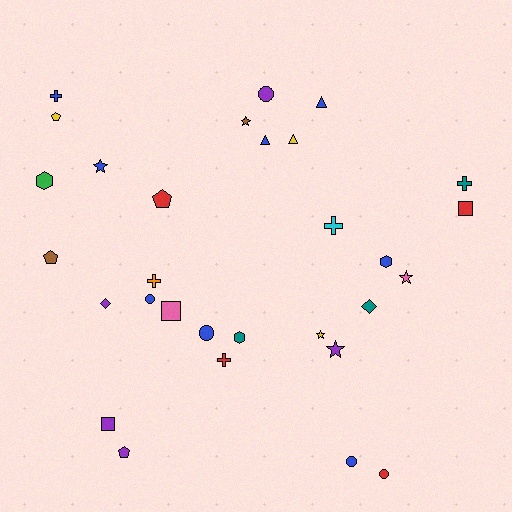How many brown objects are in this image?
There are 2 brown objects.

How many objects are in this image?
There are 30 objects.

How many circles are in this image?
There are 5 circles.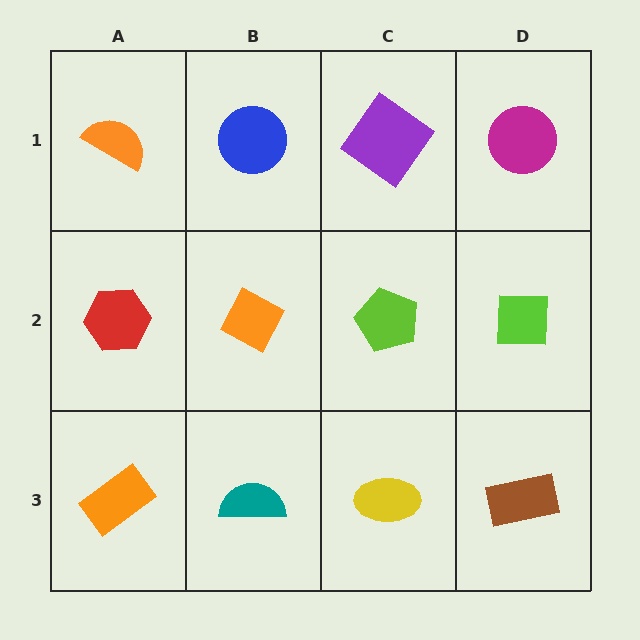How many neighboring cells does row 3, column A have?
2.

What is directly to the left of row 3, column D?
A yellow ellipse.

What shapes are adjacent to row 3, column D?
A lime square (row 2, column D), a yellow ellipse (row 3, column C).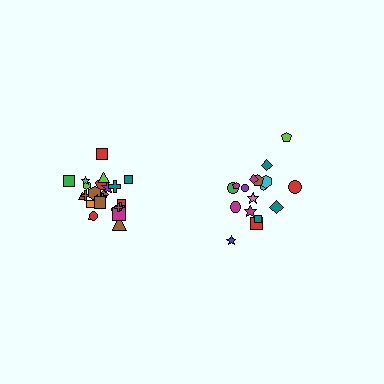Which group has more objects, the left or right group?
The left group.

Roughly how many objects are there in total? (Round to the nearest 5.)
Roughly 45 objects in total.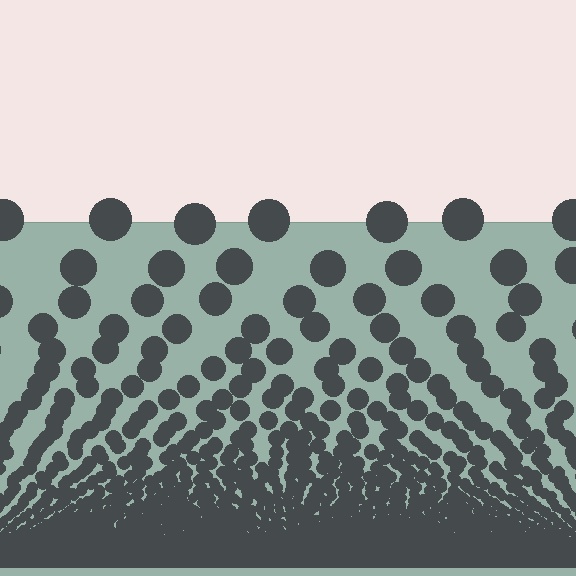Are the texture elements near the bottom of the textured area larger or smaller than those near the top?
Smaller. The gradient is inverted — elements near the bottom are smaller and denser.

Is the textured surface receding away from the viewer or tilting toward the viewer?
The surface appears to tilt toward the viewer. Texture elements get larger and sparser toward the top.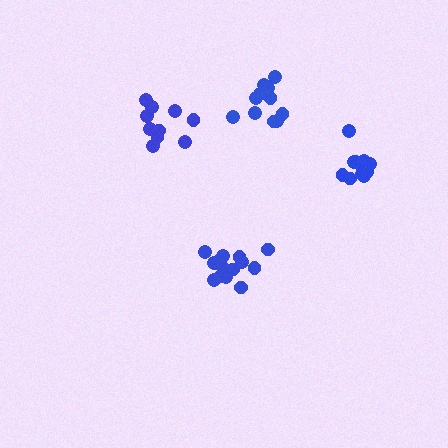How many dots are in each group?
Group 1: 11 dots, Group 2: 10 dots, Group 3: 15 dots, Group 4: 12 dots (48 total).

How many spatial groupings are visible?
There are 4 spatial groupings.